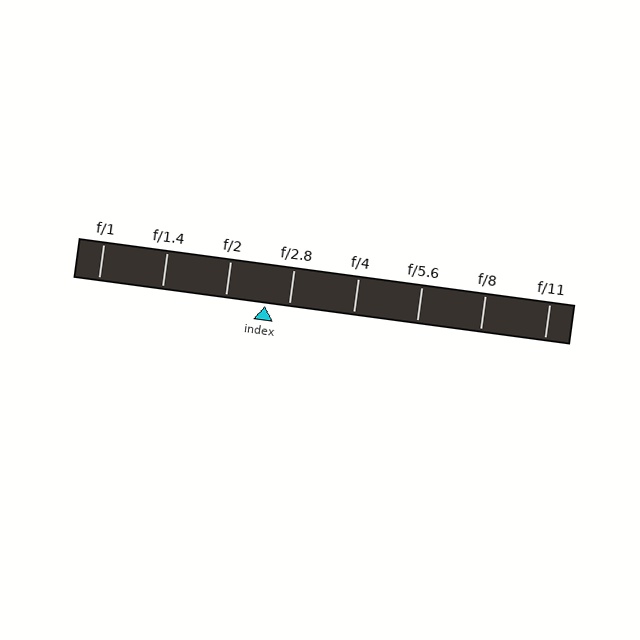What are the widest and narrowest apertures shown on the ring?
The widest aperture shown is f/1 and the narrowest is f/11.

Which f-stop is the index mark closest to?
The index mark is closest to f/2.8.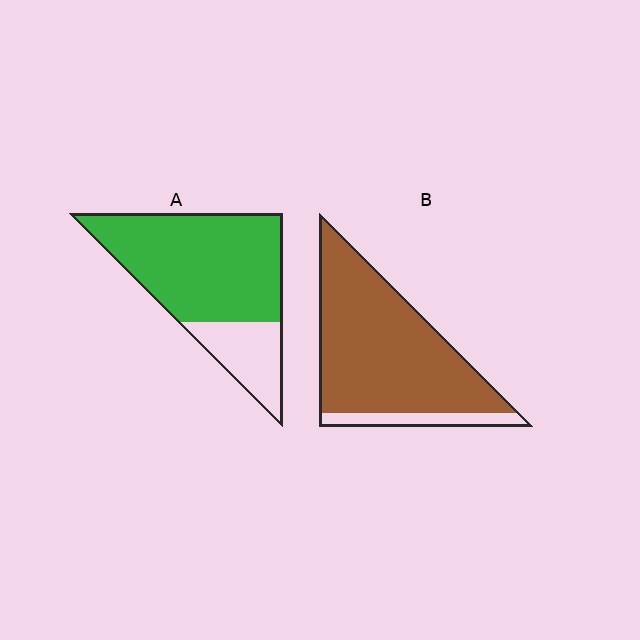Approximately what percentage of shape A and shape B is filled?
A is approximately 75% and B is approximately 85%.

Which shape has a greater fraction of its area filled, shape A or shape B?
Shape B.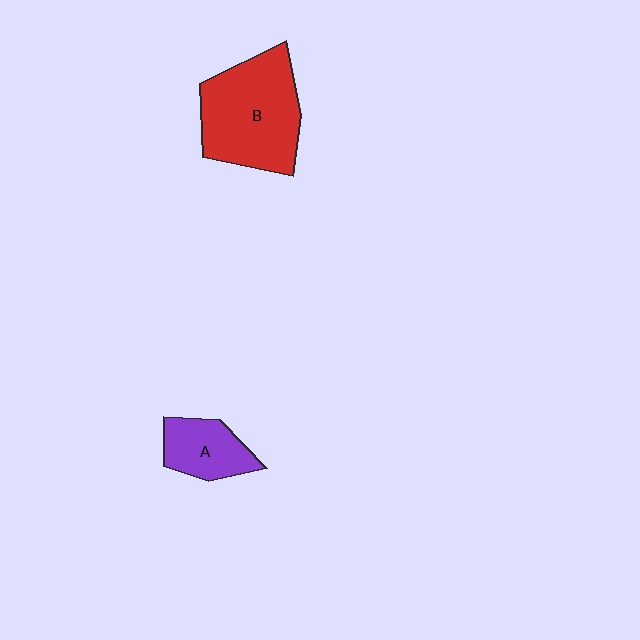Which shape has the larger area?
Shape B (red).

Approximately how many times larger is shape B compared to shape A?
Approximately 2.2 times.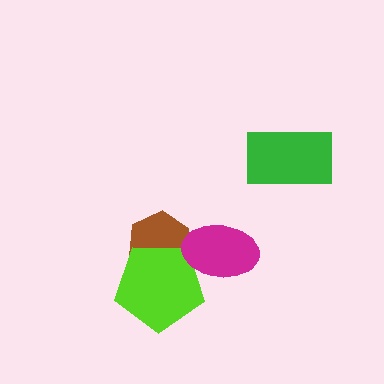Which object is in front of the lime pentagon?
The magenta ellipse is in front of the lime pentagon.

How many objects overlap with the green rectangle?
0 objects overlap with the green rectangle.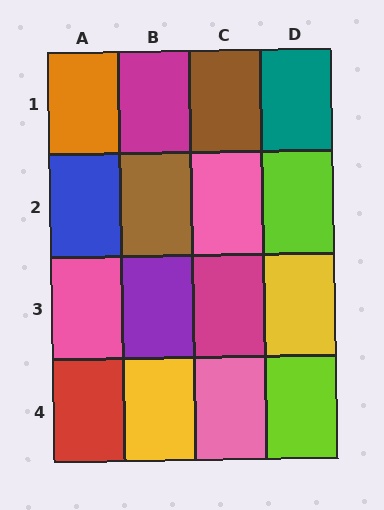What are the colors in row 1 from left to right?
Orange, magenta, brown, teal.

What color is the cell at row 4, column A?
Red.